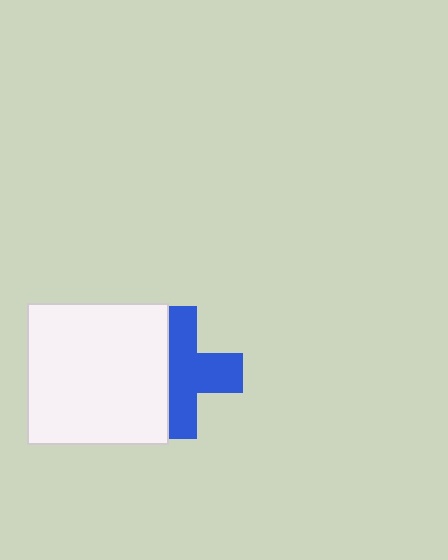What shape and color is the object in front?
The object in front is a white square.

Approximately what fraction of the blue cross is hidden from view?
Roughly 40% of the blue cross is hidden behind the white square.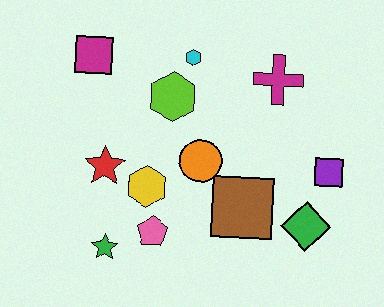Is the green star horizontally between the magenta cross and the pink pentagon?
No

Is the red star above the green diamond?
Yes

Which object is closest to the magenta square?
The lime hexagon is closest to the magenta square.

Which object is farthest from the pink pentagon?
The magenta cross is farthest from the pink pentagon.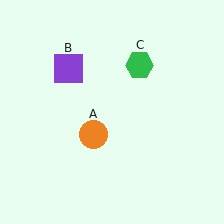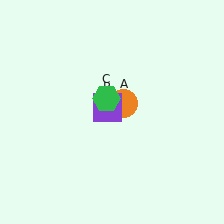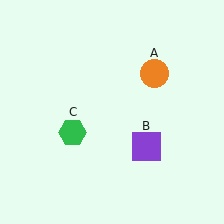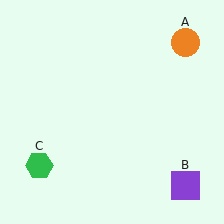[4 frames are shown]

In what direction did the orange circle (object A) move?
The orange circle (object A) moved up and to the right.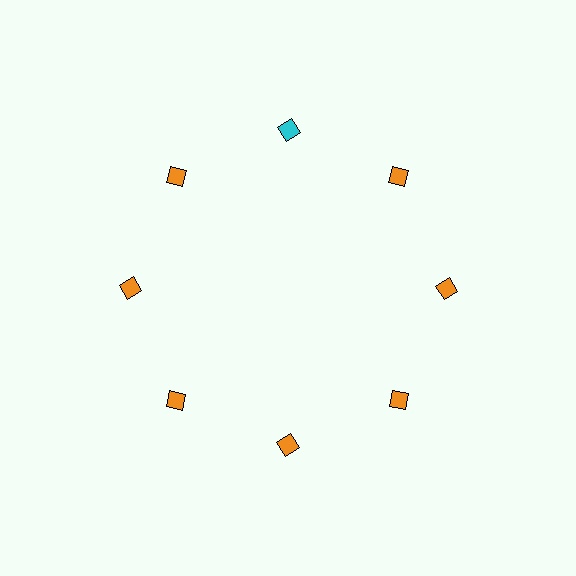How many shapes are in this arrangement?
There are 8 shapes arranged in a ring pattern.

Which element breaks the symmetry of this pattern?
The cyan square at roughly the 12 o'clock position breaks the symmetry. All other shapes are orange squares.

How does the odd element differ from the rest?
It has a different color: cyan instead of orange.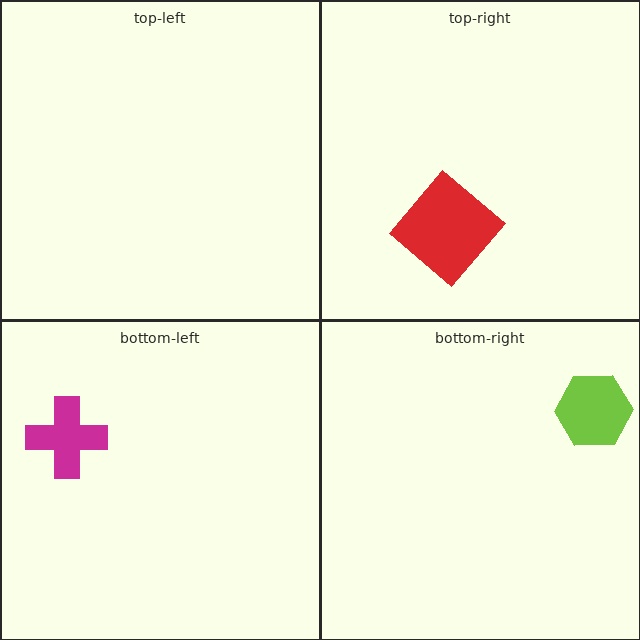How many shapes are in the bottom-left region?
1.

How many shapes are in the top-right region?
1.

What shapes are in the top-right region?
The red diamond.